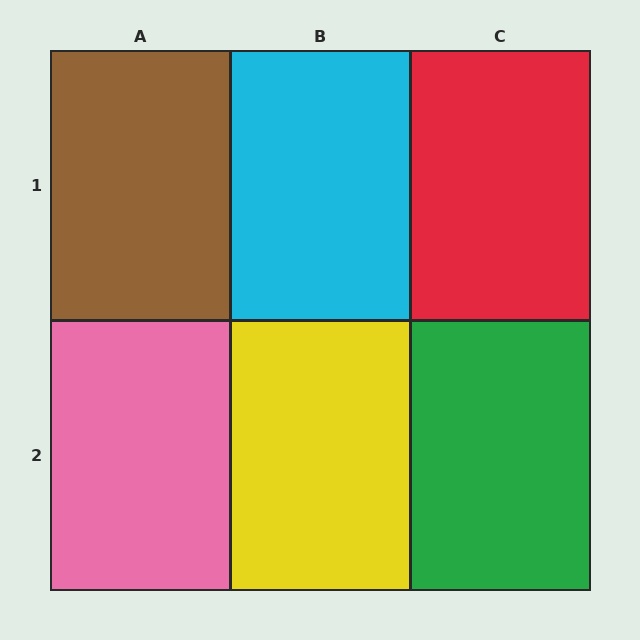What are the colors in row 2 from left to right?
Pink, yellow, green.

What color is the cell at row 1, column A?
Brown.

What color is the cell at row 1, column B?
Cyan.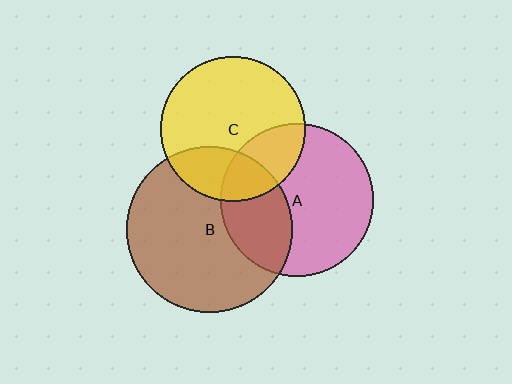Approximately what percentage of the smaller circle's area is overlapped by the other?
Approximately 35%.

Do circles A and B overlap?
Yes.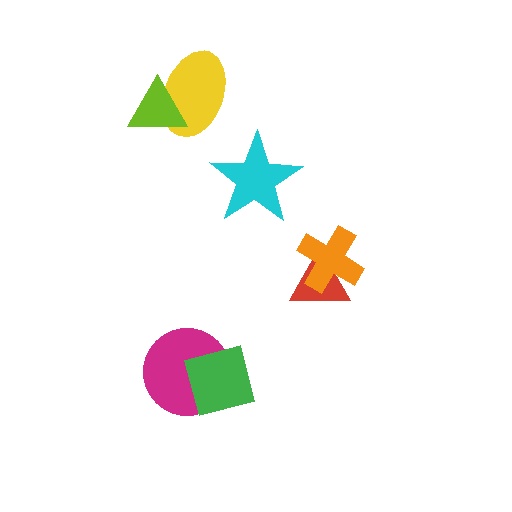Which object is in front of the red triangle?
The orange cross is in front of the red triangle.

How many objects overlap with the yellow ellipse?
1 object overlaps with the yellow ellipse.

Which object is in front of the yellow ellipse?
The lime triangle is in front of the yellow ellipse.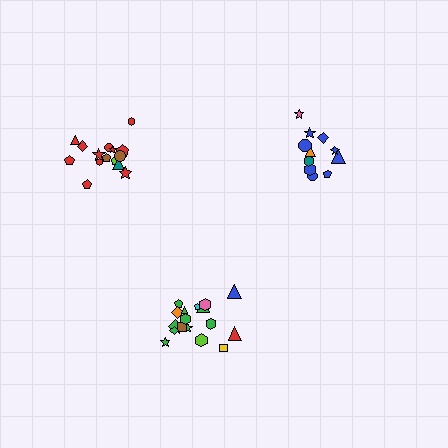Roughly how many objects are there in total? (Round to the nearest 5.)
Roughly 45 objects in total.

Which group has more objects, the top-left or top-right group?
The top-left group.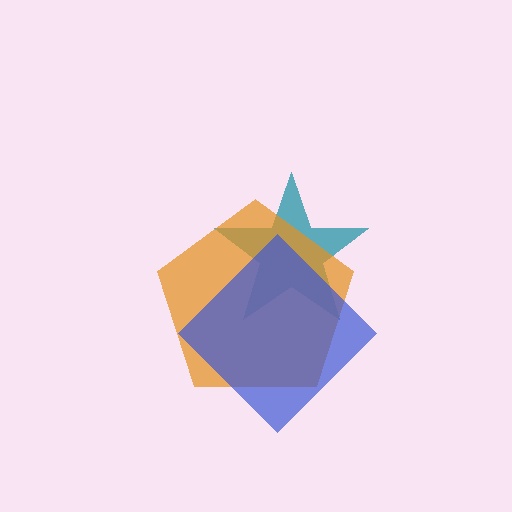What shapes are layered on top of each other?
The layered shapes are: a teal star, an orange pentagon, a blue diamond.